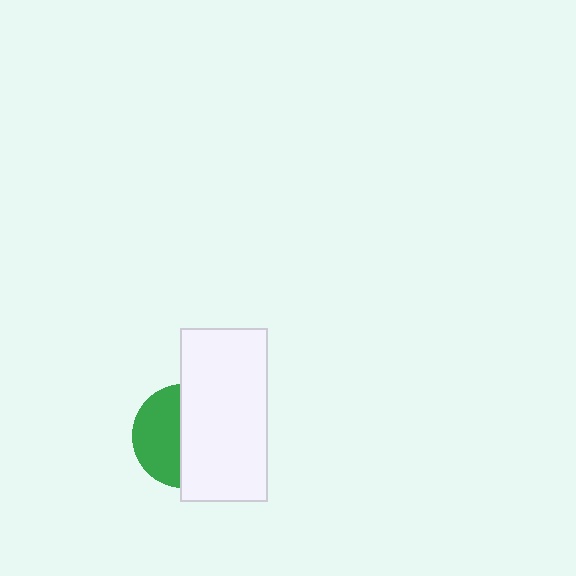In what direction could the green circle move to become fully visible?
The green circle could move left. That would shift it out from behind the white rectangle entirely.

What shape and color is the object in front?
The object in front is a white rectangle.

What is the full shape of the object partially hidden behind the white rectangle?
The partially hidden object is a green circle.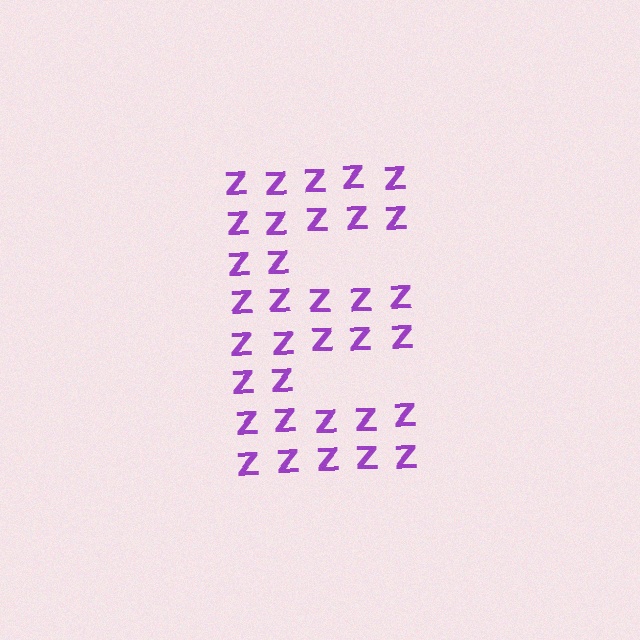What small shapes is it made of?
It is made of small letter Z's.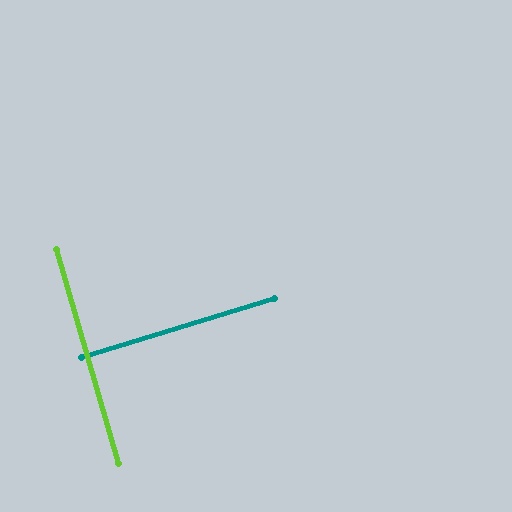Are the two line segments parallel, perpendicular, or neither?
Perpendicular — they meet at approximately 89°.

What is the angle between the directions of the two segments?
Approximately 89 degrees.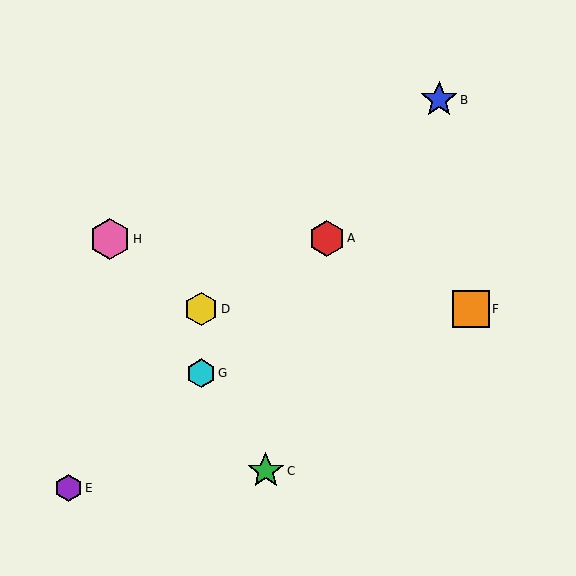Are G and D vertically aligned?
Yes, both are at x≈201.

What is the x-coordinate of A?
Object A is at x≈327.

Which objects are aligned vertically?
Objects D, G are aligned vertically.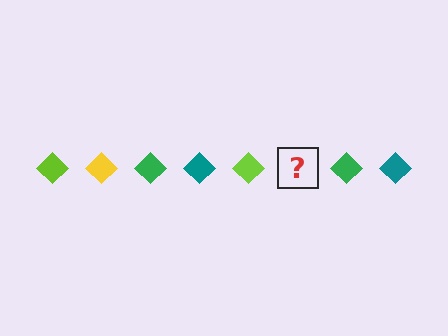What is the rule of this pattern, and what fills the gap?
The rule is that the pattern cycles through lime, yellow, green, teal diamonds. The gap should be filled with a yellow diamond.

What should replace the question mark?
The question mark should be replaced with a yellow diamond.